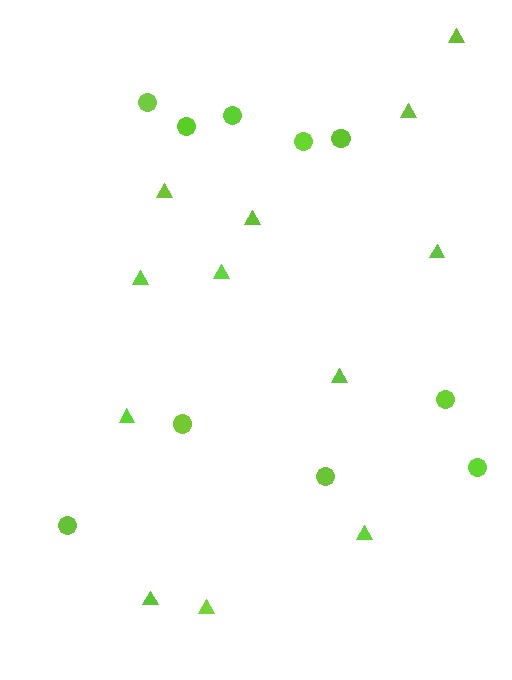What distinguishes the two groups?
There are 2 groups: one group of circles (10) and one group of triangles (12).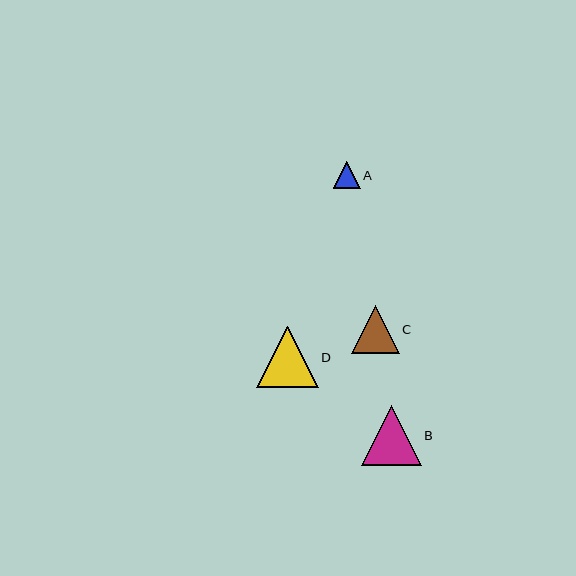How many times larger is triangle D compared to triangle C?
Triangle D is approximately 1.3 times the size of triangle C.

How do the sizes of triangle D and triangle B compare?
Triangle D and triangle B are approximately the same size.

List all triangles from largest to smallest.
From largest to smallest: D, B, C, A.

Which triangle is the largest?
Triangle D is the largest with a size of approximately 62 pixels.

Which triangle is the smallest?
Triangle A is the smallest with a size of approximately 27 pixels.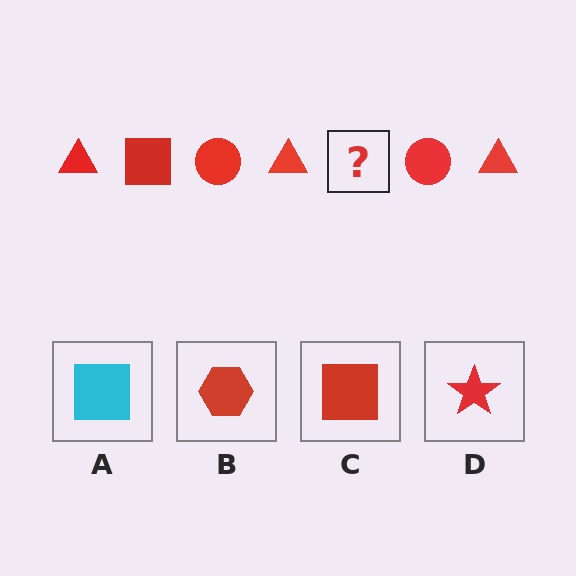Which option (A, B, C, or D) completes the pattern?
C.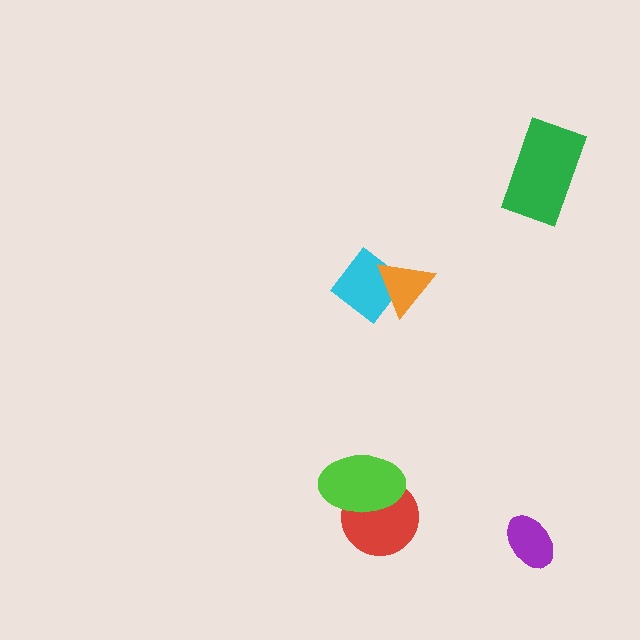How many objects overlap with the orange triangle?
1 object overlaps with the orange triangle.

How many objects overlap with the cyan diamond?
1 object overlaps with the cyan diamond.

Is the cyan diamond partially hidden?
Yes, it is partially covered by another shape.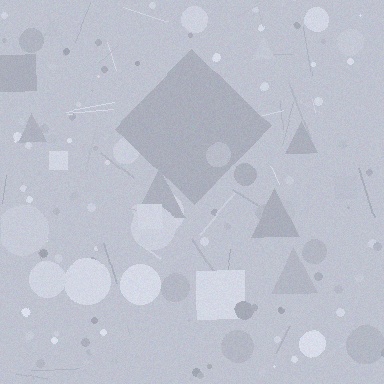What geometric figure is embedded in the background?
A diamond is embedded in the background.